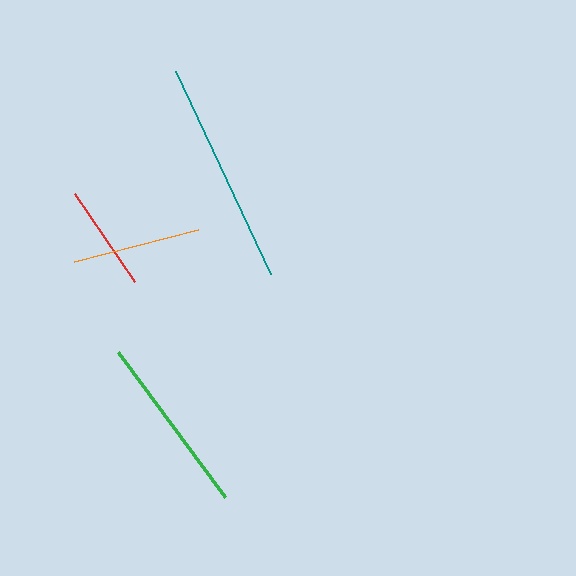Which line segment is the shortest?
The red line is the shortest at approximately 107 pixels.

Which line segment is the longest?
The teal line is the longest at approximately 224 pixels.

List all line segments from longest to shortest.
From longest to shortest: teal, green, orange, red.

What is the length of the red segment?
The red segment is approximately 107 pixels long.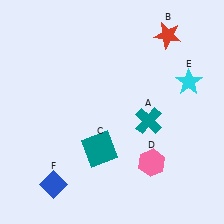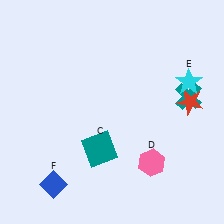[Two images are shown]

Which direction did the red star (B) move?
The red star (B) moved down.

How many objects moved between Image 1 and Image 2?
2 objects moved between the two images.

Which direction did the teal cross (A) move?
The teal cross (A) moved right.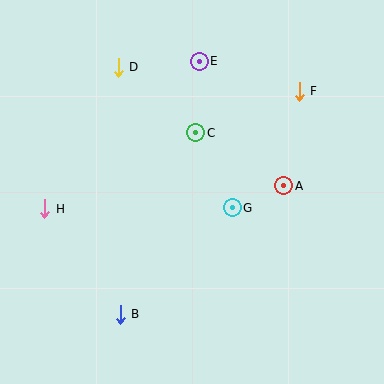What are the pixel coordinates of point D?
Point D is at (118, 67).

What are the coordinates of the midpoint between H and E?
The midpoint between H and E is at (122, 135).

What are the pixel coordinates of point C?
Point C is at (196, 133).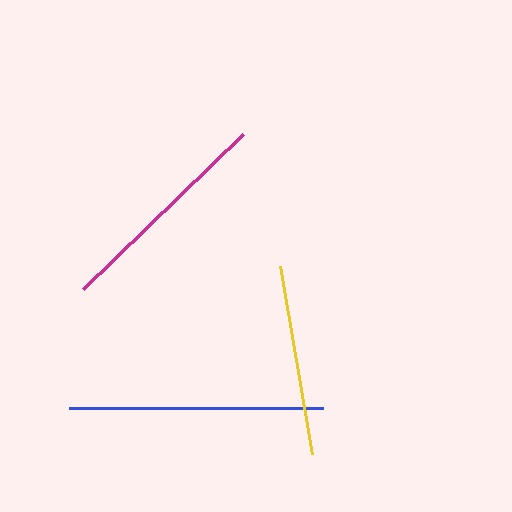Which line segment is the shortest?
The yellow line is the shortest at approximately 191 pixels.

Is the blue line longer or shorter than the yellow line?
The blue line is longer than the yellow line.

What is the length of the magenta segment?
The magenta segment is approximately 223 pixels long.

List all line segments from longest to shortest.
From longest to shortest: blue, magenta, yellow.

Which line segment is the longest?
The blue line is the longest at approximately 254 pixels.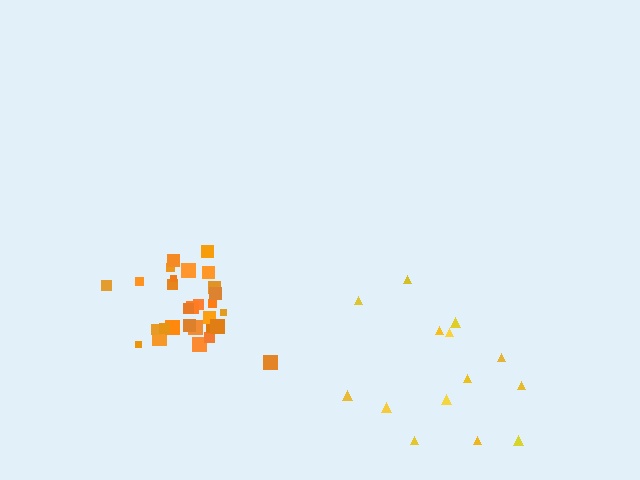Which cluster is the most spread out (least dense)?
Yellow.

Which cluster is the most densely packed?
Orange.